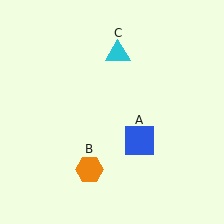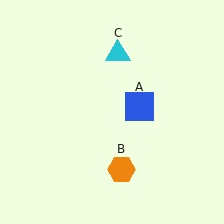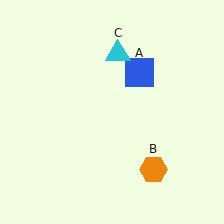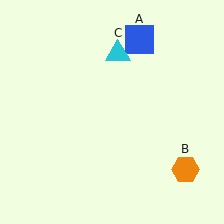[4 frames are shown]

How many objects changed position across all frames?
2 objects changed position: blue square (object A), orange hexagon (object B).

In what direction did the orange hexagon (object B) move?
The orange hexagon (object B) moved right.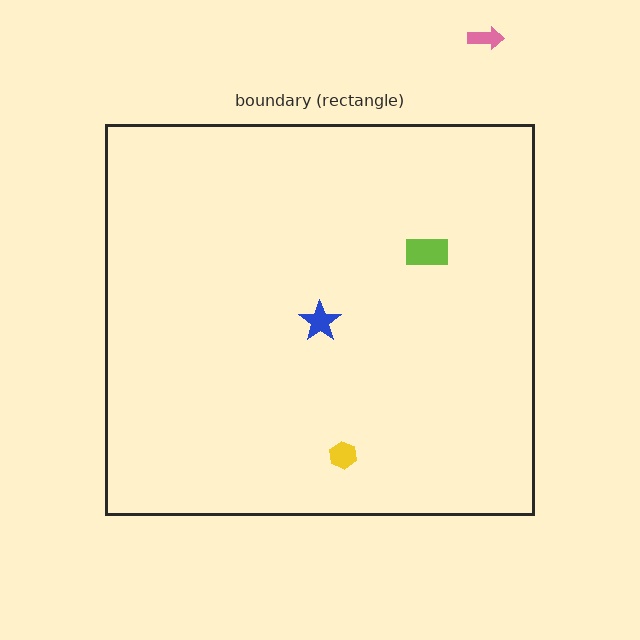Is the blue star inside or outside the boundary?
Inside.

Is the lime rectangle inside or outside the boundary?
Inside.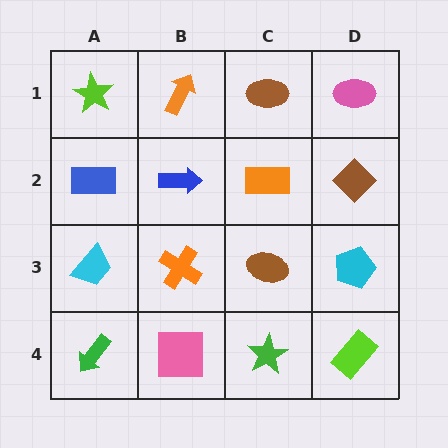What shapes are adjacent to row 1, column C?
An orange rectangle (row 2, column C), an orange arrow (row 1, column B), a pink ellipse (row 1, column D).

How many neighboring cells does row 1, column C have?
3.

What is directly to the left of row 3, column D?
A brown ellipse.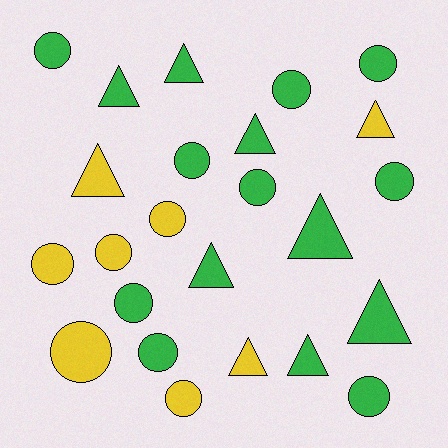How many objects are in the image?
There are 24 objects.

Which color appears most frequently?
Green, with 16 objects.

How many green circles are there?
There are 9 green circles.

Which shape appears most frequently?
Circle, with 14 objects.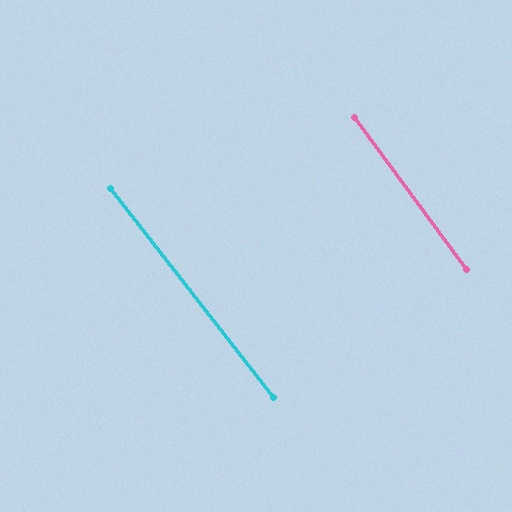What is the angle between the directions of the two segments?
Approximately 2 degrees.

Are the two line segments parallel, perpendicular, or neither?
Parallel — their directions differ by only 1.7°.